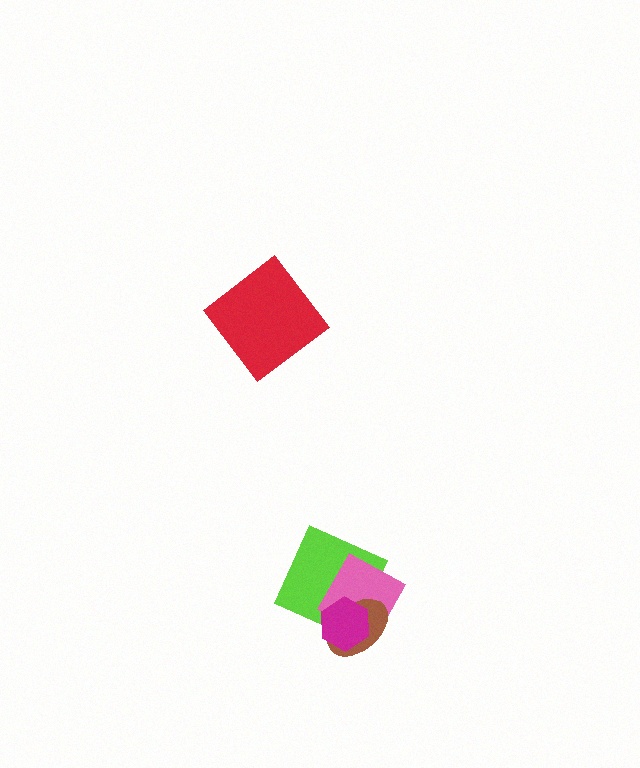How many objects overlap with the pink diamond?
3 objects overlap with the pink diamond.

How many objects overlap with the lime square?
3 objects overlap with the lime square.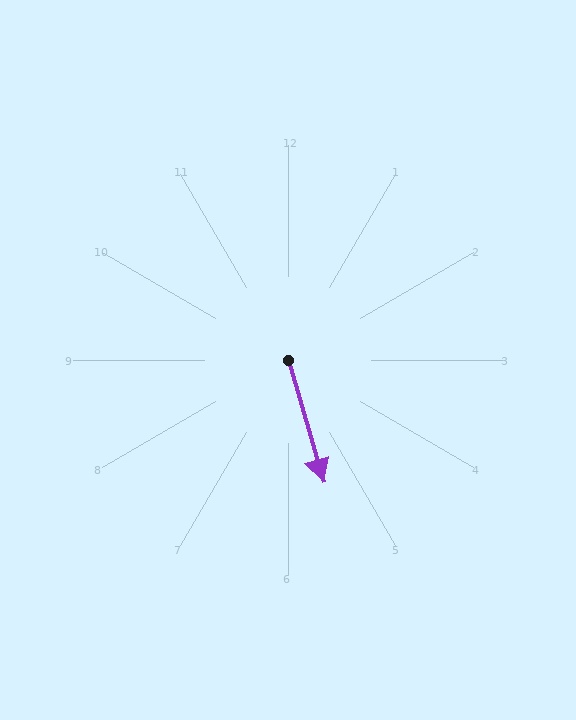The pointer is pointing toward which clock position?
Roughly 5 o'clock.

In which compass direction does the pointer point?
South.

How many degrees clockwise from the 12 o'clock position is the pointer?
Approximately 164 degrees.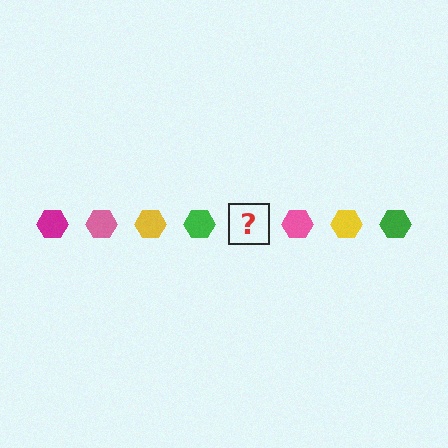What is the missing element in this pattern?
The missing element is a magenta hexagon.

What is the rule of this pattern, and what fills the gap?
The rule is that the pattern cycles through magenta, pink, yellow, green hexagons. The gap should be filled with a magenta hexagon.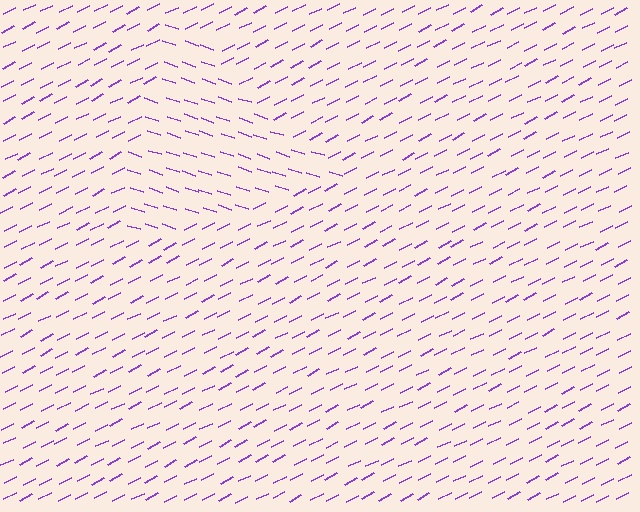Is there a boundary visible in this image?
Yes, there is a texture boundary formed by a change in line orientation.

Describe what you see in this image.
The image is filled with small purple line segments. A triangle region in the image has lines oriented differently from the surrounding lines, creating a visible texture boundary.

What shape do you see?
I see a triangle.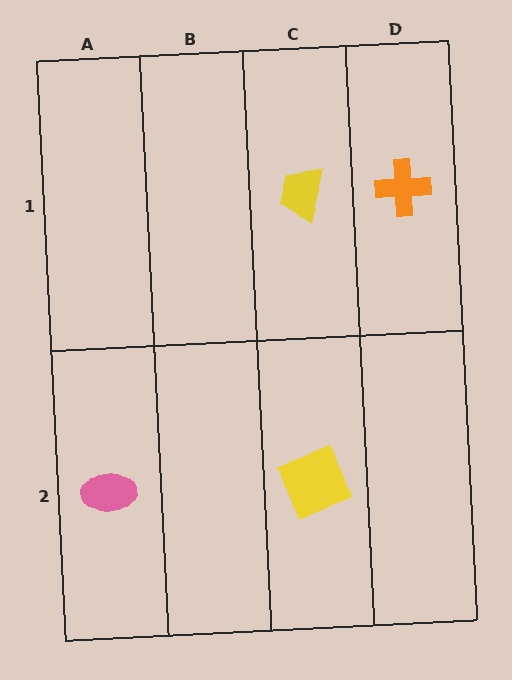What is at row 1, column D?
An orange cross.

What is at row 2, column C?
A yellow square.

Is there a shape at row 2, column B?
No, that cell is empty.